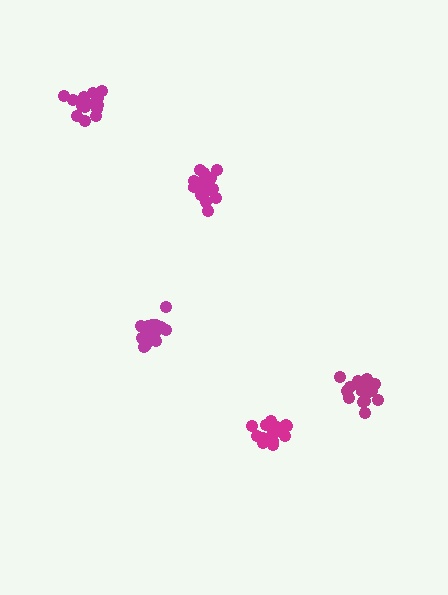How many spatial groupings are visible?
There are 5 spatial groupings.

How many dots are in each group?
Group 1: 21 dots, Group 2: 16 dots, Group 3: 18 dots, Group 4: 19 dots, Group 5: 16 dots (90 total).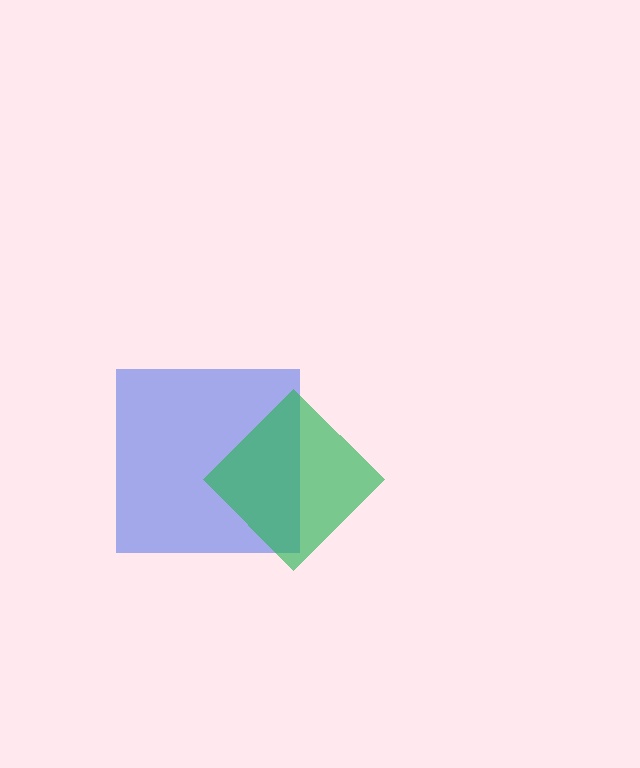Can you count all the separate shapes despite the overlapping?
Yes, there are 2 separate shapes.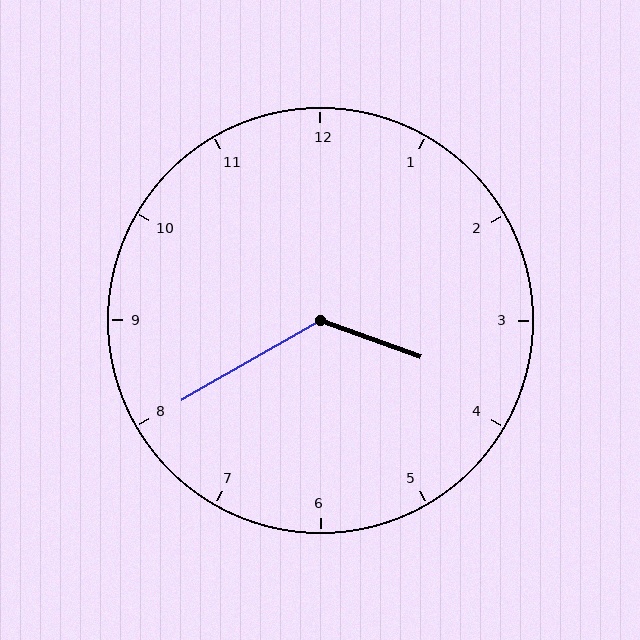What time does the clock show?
3:40.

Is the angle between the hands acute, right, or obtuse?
It is obtuse.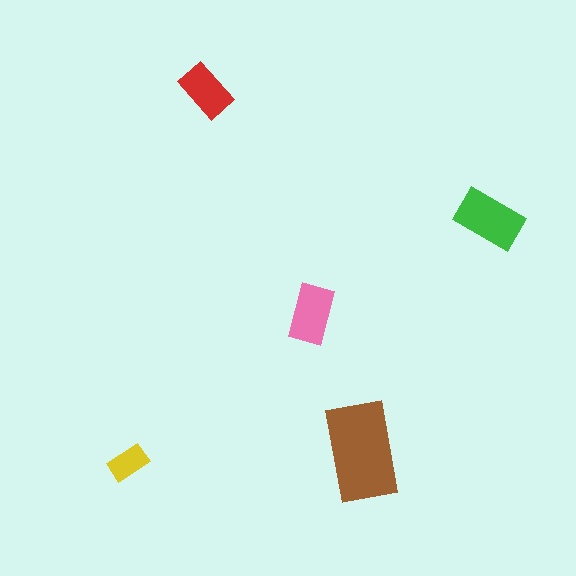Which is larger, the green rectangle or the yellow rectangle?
The green one.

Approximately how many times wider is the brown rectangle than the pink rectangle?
About 1.5 times wider.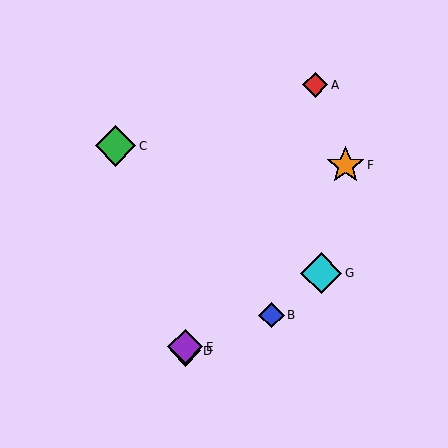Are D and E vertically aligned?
Yes, both are at x≈185.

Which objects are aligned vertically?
Objects D, E are aligned vertically.